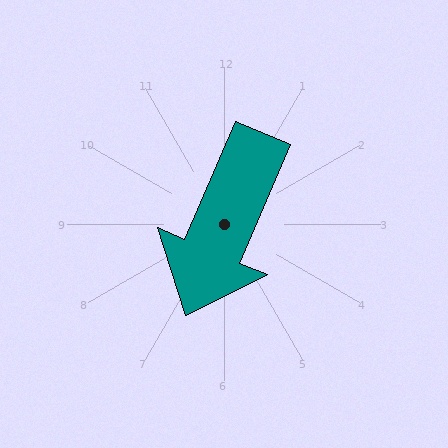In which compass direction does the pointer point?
Southwest.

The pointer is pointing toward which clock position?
Roughly 7 o'clock.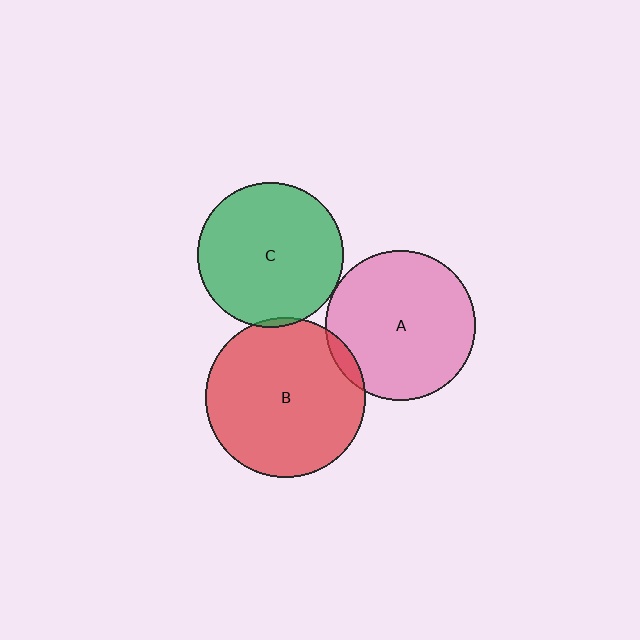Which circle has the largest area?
Circle B (red).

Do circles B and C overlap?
Yes.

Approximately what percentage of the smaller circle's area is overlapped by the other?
Approximately 5%.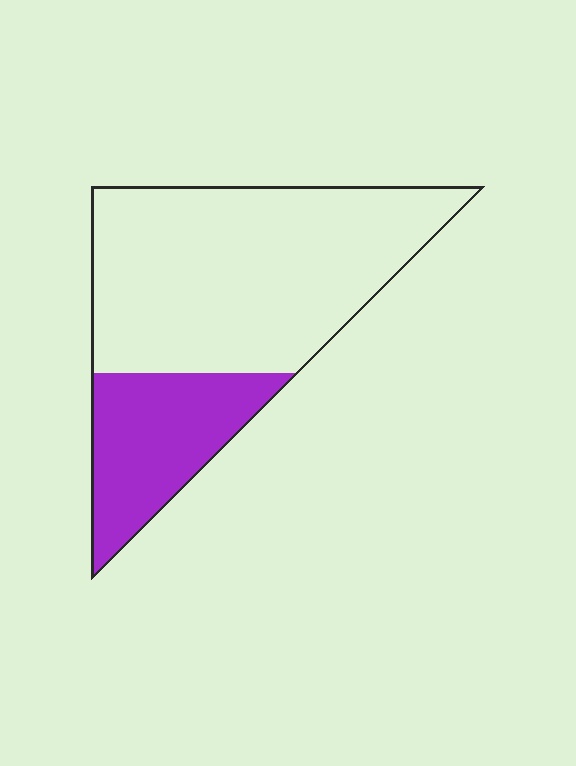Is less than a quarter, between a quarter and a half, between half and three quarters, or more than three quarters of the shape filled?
Between a quarter and a half.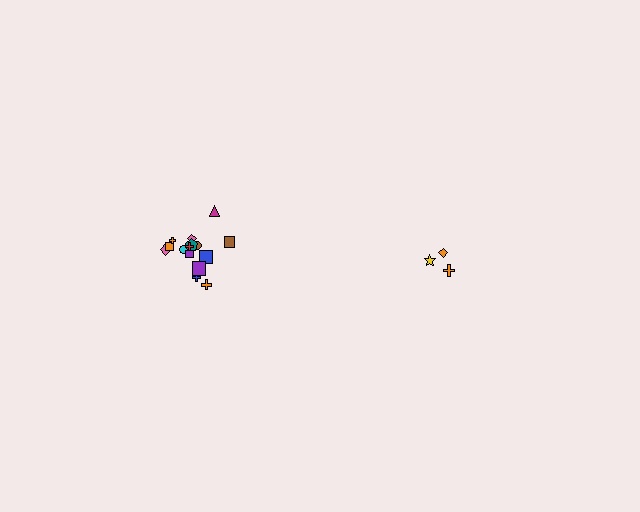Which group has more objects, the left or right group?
The left group.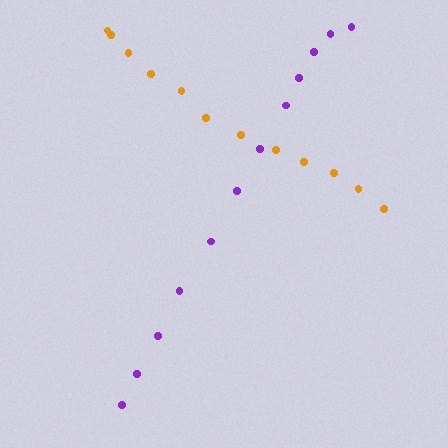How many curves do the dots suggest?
There are 2 distinct paths.